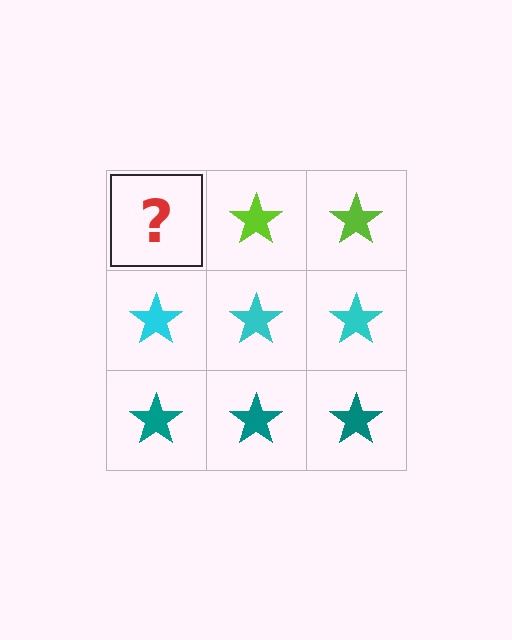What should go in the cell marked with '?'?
The missing cell should contain a lime star.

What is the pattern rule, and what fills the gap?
The rule is that each row has a consistent color. The gap should be filled with a lime star.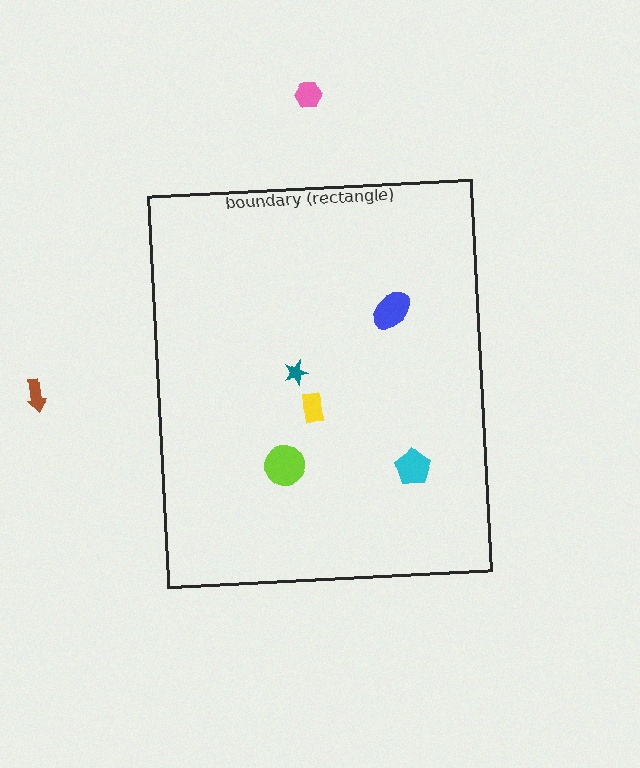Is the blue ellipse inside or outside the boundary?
Inside.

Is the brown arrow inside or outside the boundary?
Outside.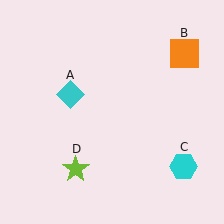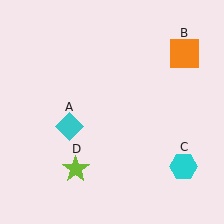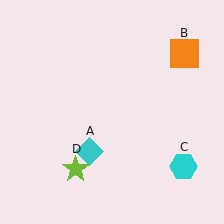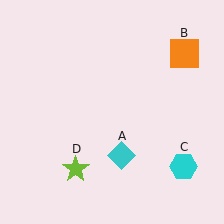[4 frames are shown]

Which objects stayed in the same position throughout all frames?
Orange square (object B) and cyan hexagon (object C) and lime star (object D) remained stationary.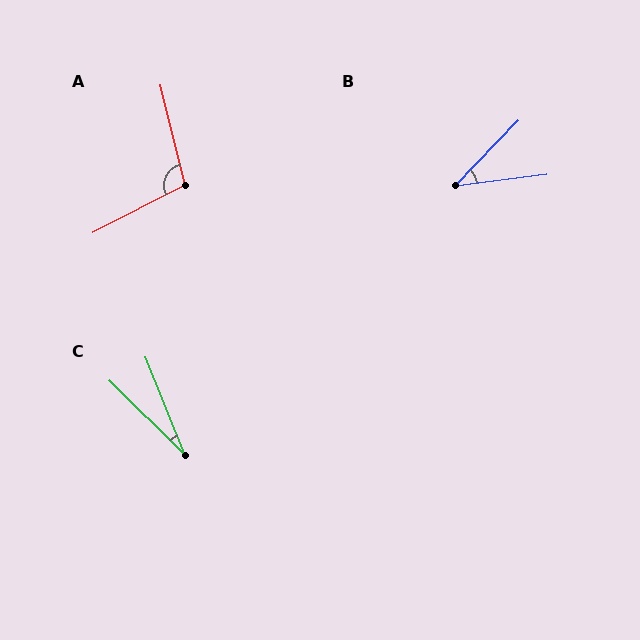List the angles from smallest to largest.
C (24°), B (39°), A (103°).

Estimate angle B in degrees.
Approximately 39 degrees.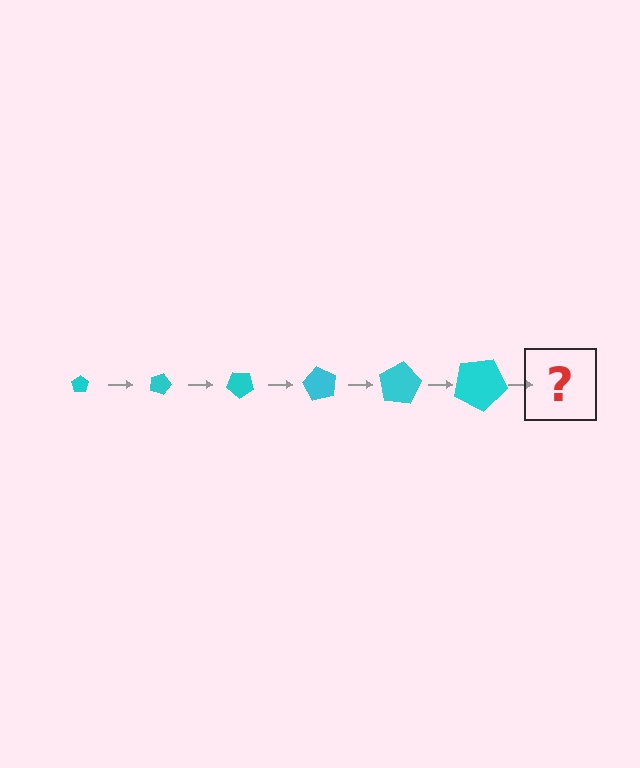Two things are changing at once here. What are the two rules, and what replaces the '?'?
The two rules are that the pentagon grows larger each step and it rotates 20 degrees each step. The '?' should be a pentagon, larger than the previous one and rotated 120 degrees from the start.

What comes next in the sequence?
The next element should be a pentagon, larger than the previous one and rotated 120 degrees from the start.